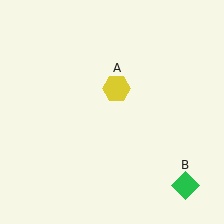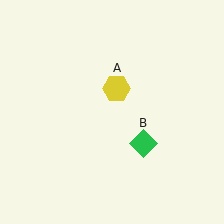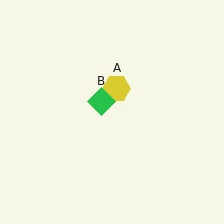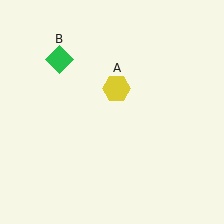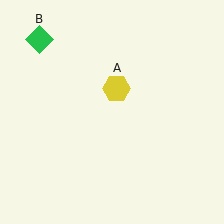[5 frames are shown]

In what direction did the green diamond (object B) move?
The green diamond (object B) moved up and to the left.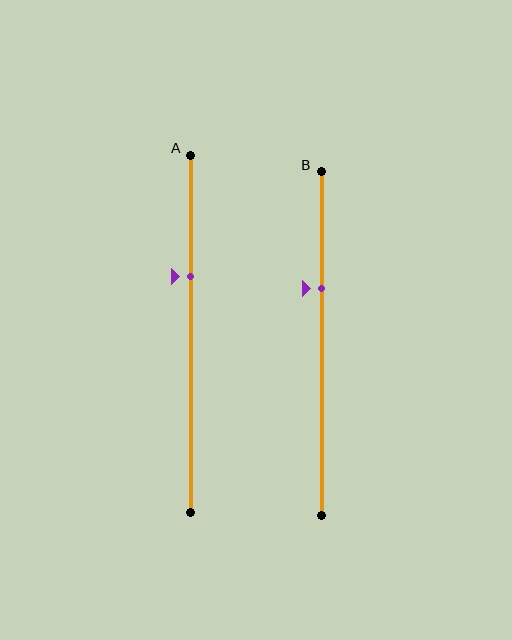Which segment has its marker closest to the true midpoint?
Segment B has its marker closest to the true midpoint.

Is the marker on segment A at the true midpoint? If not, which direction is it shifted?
No, the marker on segment A is shifted upward by about 16% of the segment length.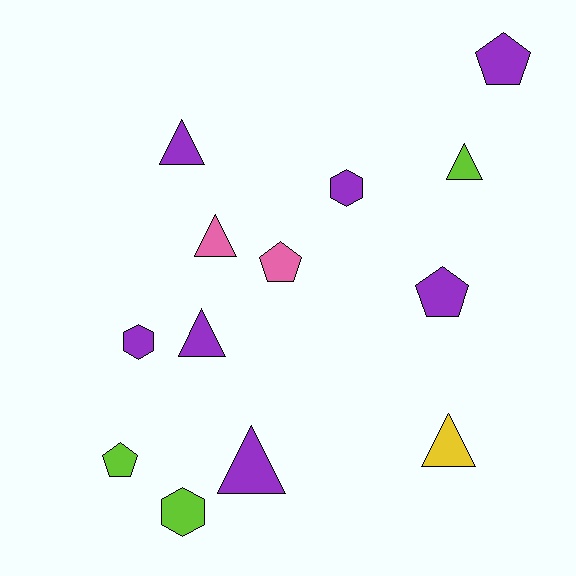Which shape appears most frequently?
Triangle, with 6 objects.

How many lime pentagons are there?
There is 1 lime pentagon.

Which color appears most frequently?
Purple, with 7 objects.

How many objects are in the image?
There are 13 objects.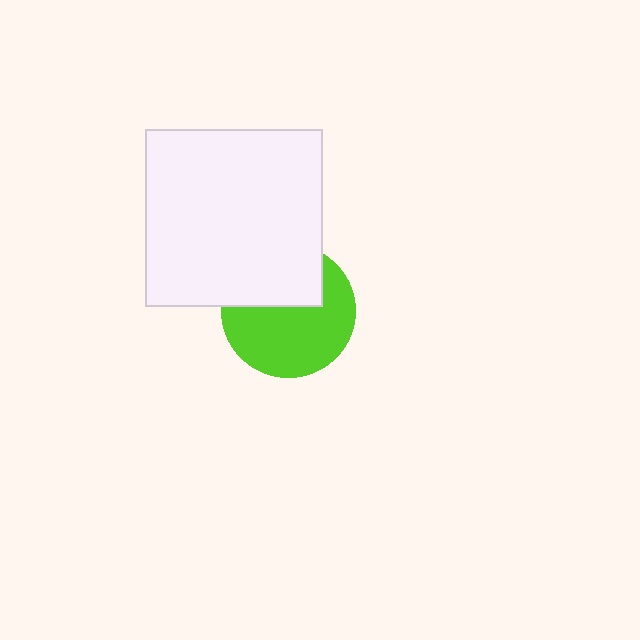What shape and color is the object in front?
The object in front is a white square.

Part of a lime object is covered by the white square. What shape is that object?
It is a circle.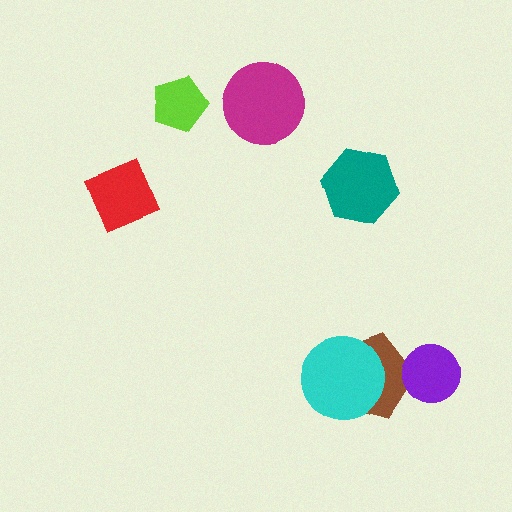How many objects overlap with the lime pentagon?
0 objects overlap with the lime pentagon.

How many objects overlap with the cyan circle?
1 object overlaps with the cyan circle.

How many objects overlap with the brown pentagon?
2 objects overlap with the brown pentagon.